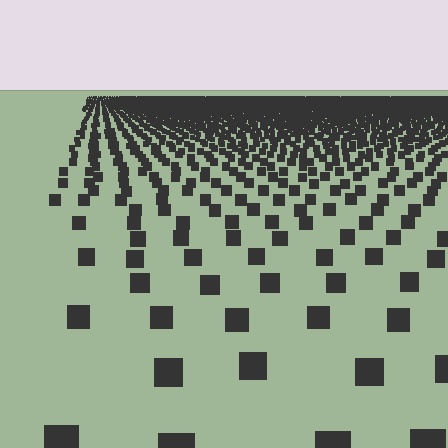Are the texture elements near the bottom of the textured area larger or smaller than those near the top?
Larger. Near the bottom, elements are closer to the viewer and appear at a bigger on-screen size.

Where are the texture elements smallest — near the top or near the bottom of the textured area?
Near the top.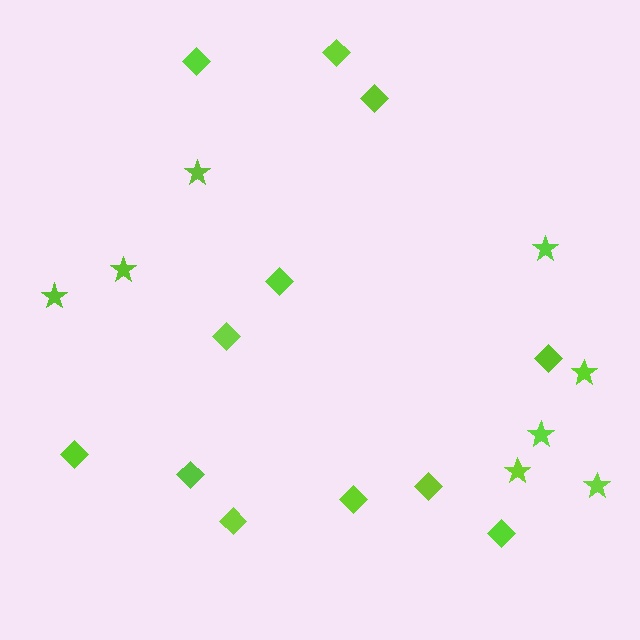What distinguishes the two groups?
There are 2 groups: one group of diamonds (12) and one group of stars (8).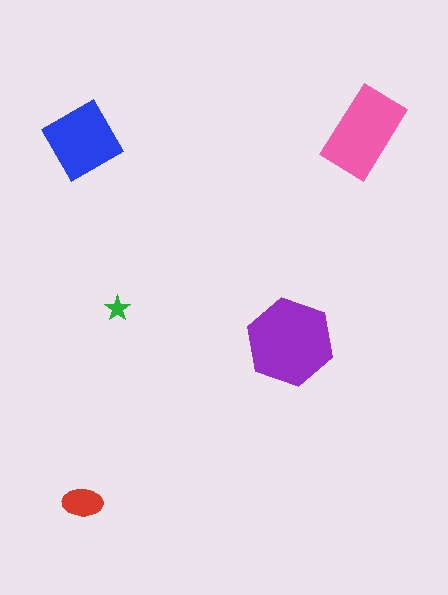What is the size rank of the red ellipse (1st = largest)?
4th.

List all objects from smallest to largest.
The green star, the red ellipse, the blue square, the pink rectangle, the purple hexagon.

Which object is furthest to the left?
The blue square is leftmost.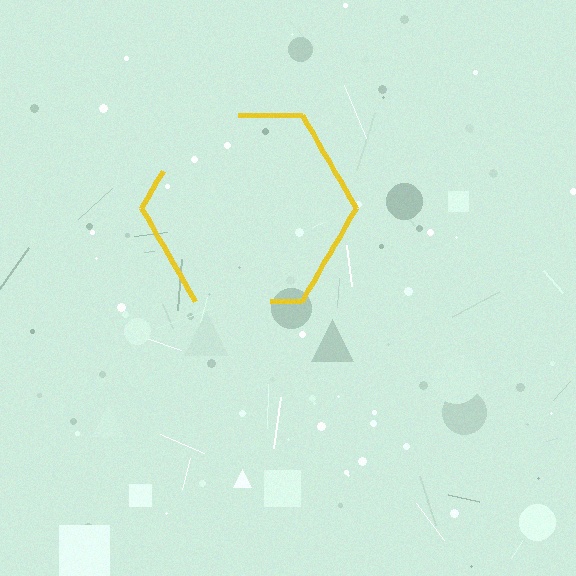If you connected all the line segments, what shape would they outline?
They would outline a hexagon.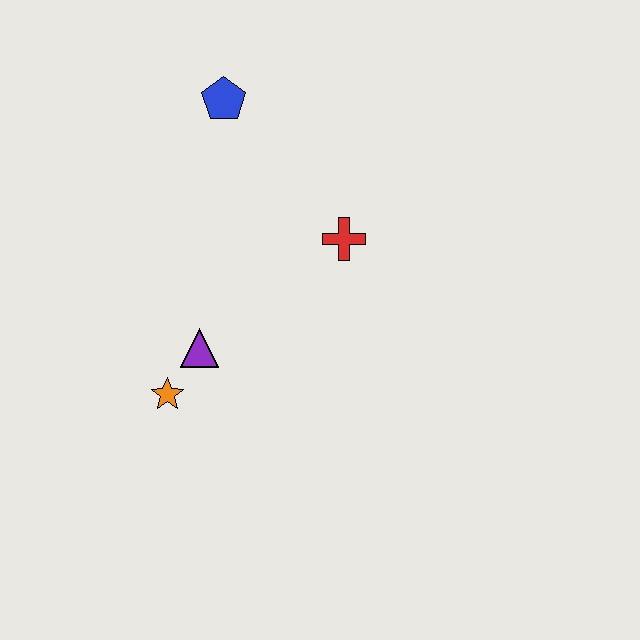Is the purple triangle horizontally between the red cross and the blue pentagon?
No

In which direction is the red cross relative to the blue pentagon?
The red cross is below the blue pentagon.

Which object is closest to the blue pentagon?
The red cross is closest to the blue pentagon.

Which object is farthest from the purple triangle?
The blue pentagon is farthest from the purple triangle.